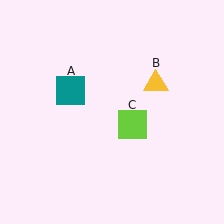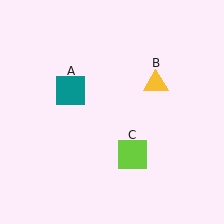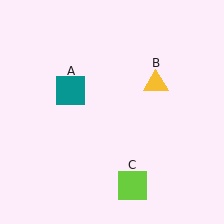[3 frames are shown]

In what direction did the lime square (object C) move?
The lime square (object C) moved down.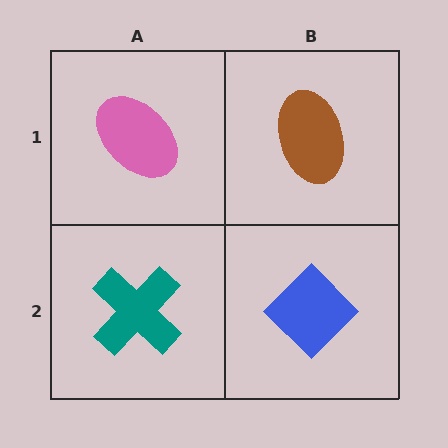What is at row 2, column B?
A blue diamond.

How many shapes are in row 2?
2 shapes.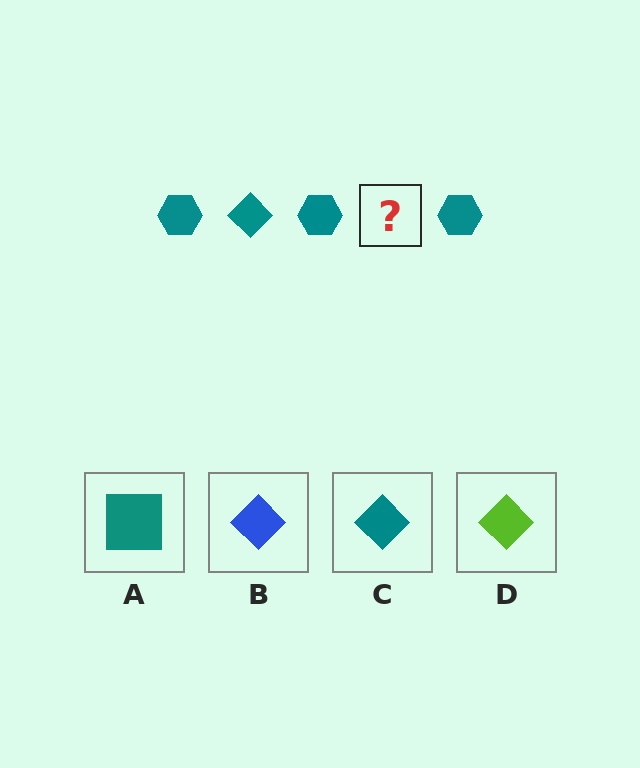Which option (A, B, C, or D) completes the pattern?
C.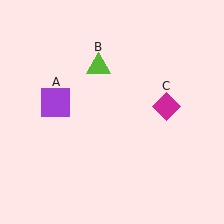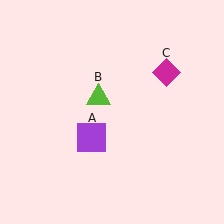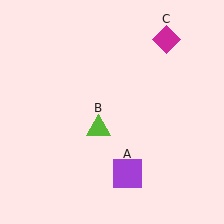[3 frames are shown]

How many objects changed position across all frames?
3 objects changed position: purple square (object A), lime triangle (object B), magenta diamond (object C).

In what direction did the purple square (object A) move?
The purple square (object A) moved down and to the right.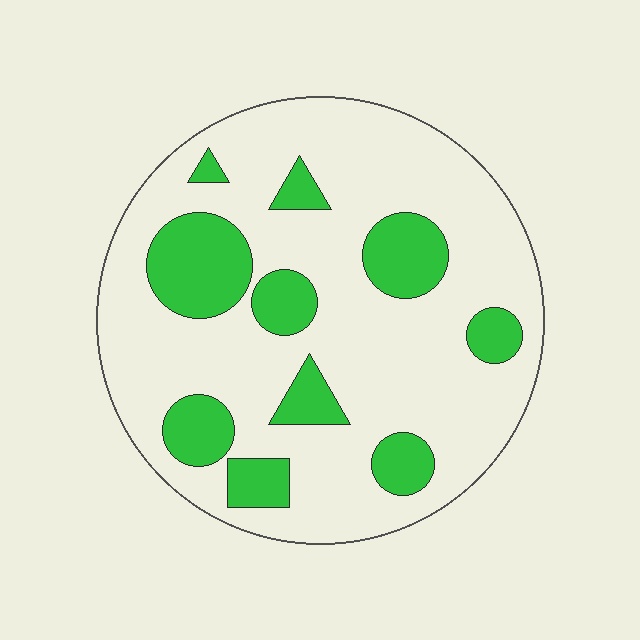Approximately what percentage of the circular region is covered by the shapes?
Approximately 25%.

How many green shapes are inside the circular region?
10.